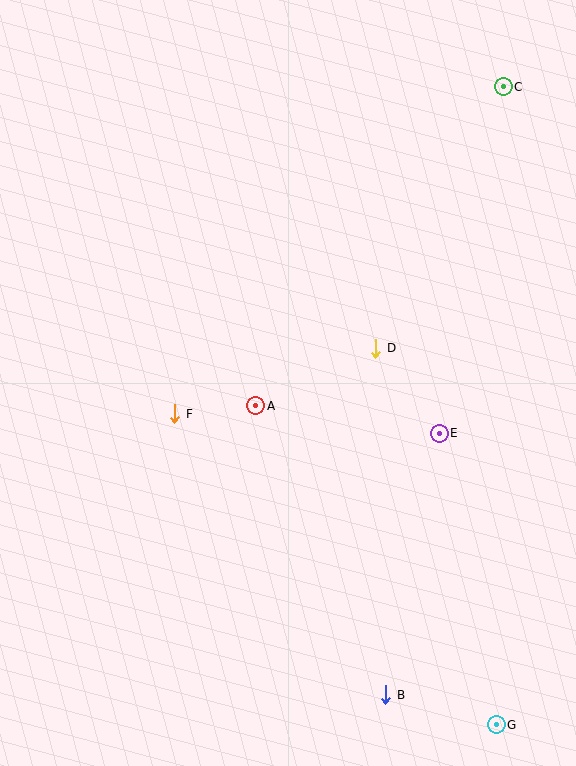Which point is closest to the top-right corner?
Point C is closest to the top-right corner.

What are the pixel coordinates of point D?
Point D is at (376, 348).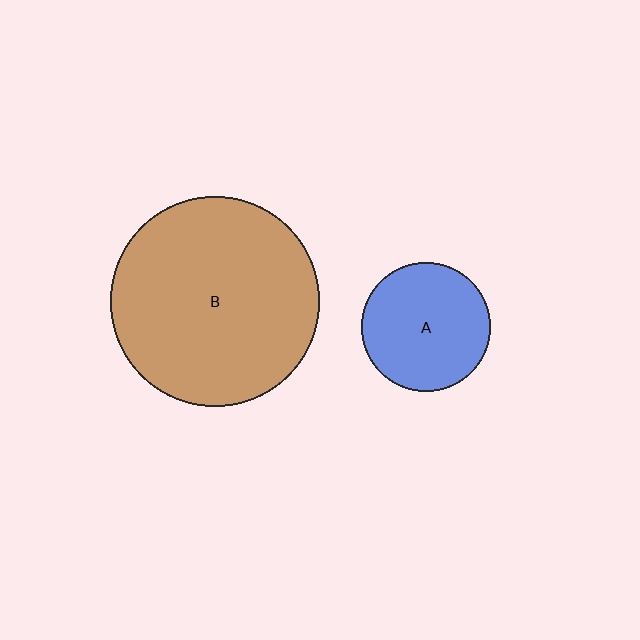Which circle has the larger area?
Circle B (brown).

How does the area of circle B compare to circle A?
Approximately 2.7 times.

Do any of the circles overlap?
No, none of the circles overlap.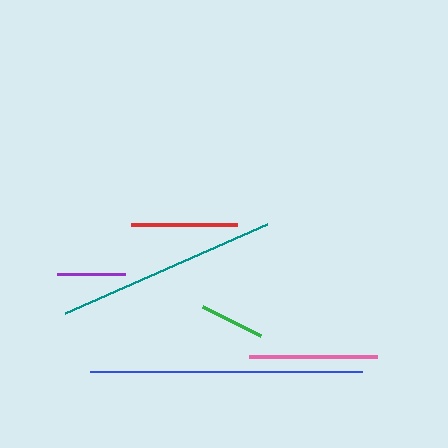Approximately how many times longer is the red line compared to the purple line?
The red line is approximately 1.5 times the length of the purple line.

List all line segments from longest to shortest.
From longest to shortest: blue, teal, pink, red, purple, green.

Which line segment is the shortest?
The green line is the shortest at approximately 65 pixels.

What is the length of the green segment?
The green segment is approximately 65 pixels long.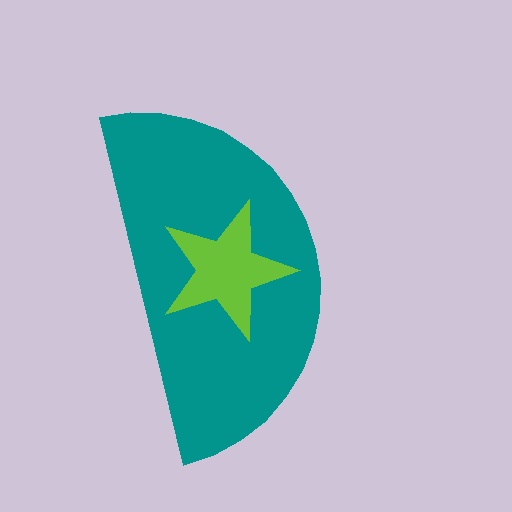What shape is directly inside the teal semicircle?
The lime star.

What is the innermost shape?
The lime star.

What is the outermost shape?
The teal semicircle.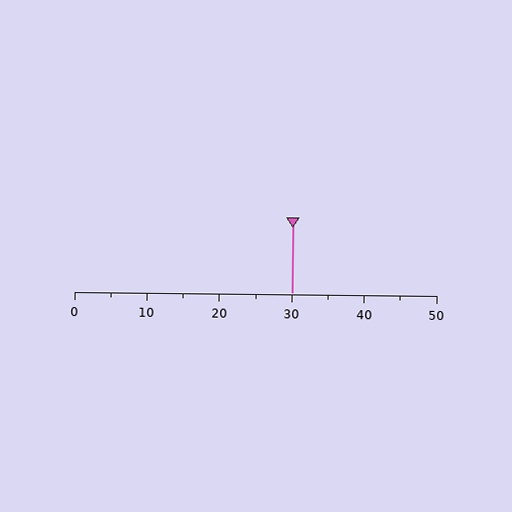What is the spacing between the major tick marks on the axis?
The major ticks are spaced 10 apart.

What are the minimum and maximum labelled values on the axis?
The axis runs from 0 to 50.